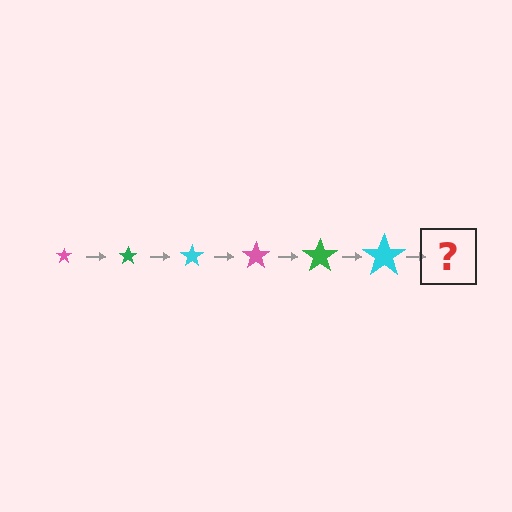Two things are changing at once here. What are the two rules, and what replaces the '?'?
The two rules are that the star grows larger each step and the color cycles through pink, green, and cyan. The '?' should be a pink star, larger than the previous one.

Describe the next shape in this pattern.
It should be a pink star, larger than the previous one.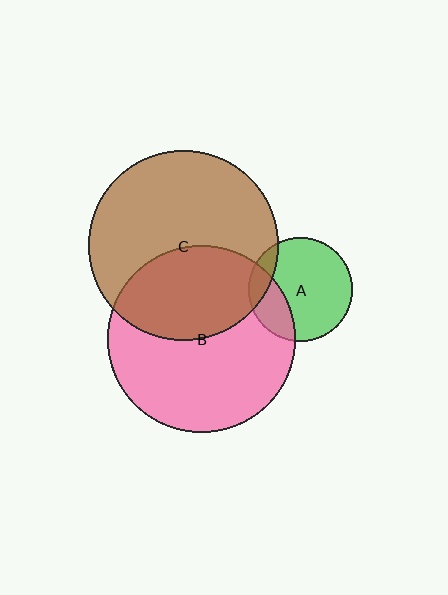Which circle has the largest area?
Circle C (brown).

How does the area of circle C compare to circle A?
Approximately 3.3 times.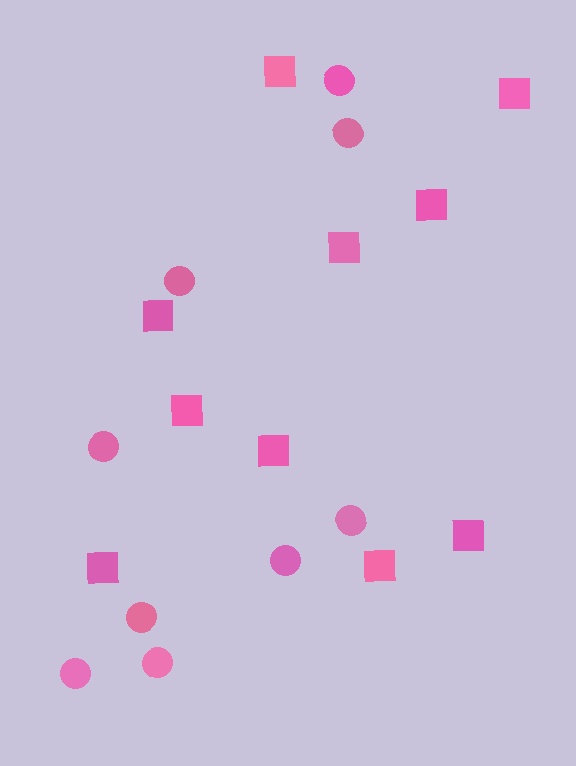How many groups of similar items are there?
There are 2 groups: one group of squares (10) and one group of circles (9).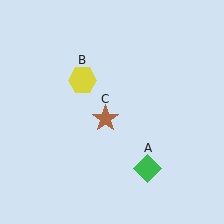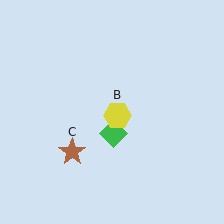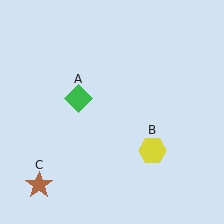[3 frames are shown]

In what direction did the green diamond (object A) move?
The green diamond (object A) moved up and to the left.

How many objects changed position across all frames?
3 objects changed position: green diamond (object A), yellow hexagon (object B), brown star (object C).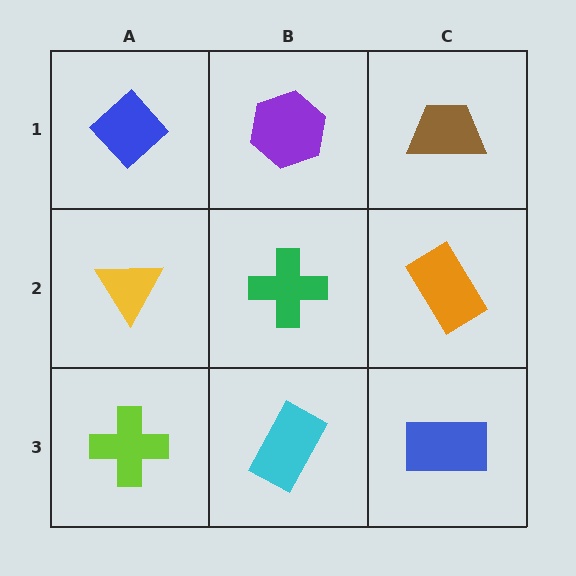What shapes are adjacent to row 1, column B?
A green cross (row 2, column B), a blue diamond (row 1, column A), a brown trapezoid (row 1, column C).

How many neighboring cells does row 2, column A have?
3.